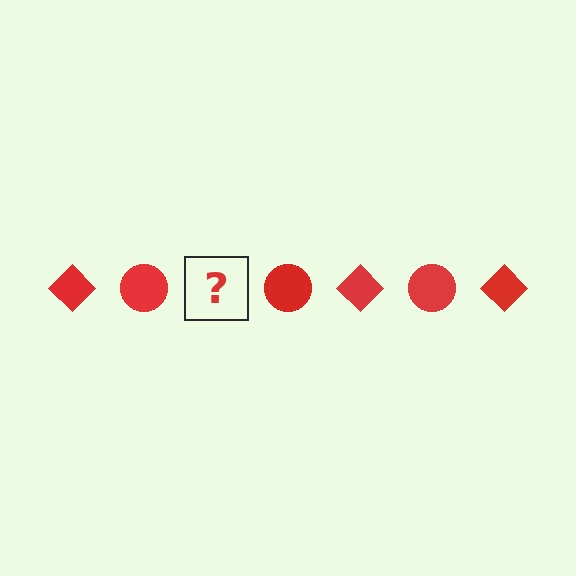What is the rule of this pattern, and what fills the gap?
The rule is that the pattern cycles through diamond, circle shapes in red. The gap should be filled with a red diamond.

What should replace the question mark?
The question mark should be replaced with a red diamond.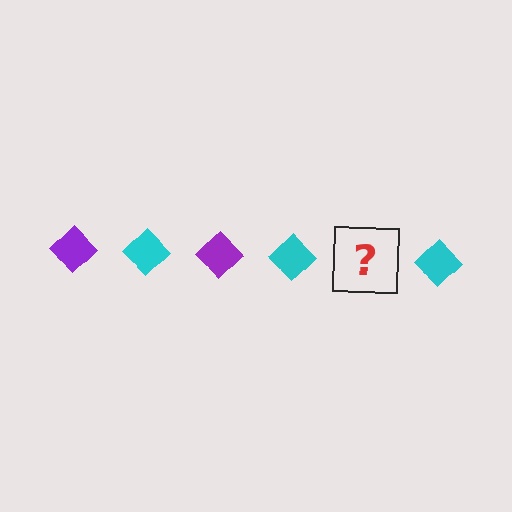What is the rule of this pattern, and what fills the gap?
The rule is that the pattern cycles through purple, cyan diamonds. The gap should be filled with a purple diamond.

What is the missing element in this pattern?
The missing element is a purple diamond.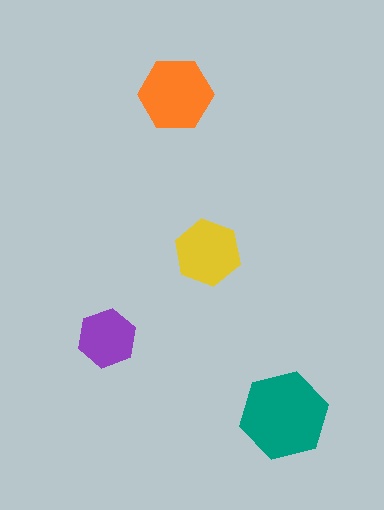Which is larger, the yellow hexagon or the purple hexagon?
The yellow one.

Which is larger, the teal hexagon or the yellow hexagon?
The teal one.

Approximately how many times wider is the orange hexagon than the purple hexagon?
About 1.5 times wider.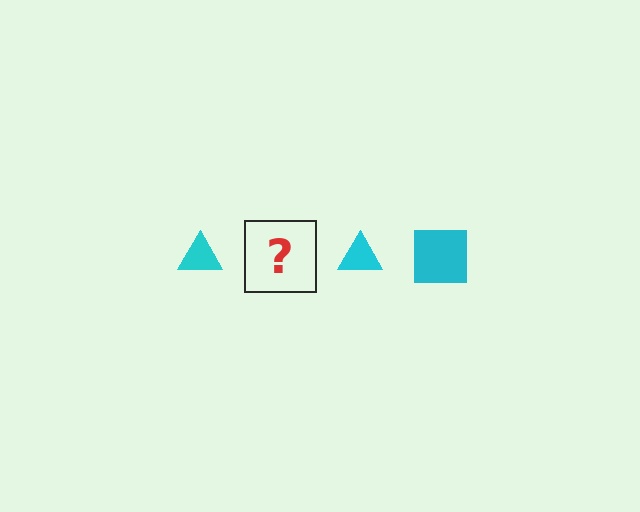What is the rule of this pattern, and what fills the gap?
The rule is that the pattern cycles through triangle, square shapes in cyan. The gap should be filled with a cyan square.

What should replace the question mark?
The question mark should be replaced with a cyan square.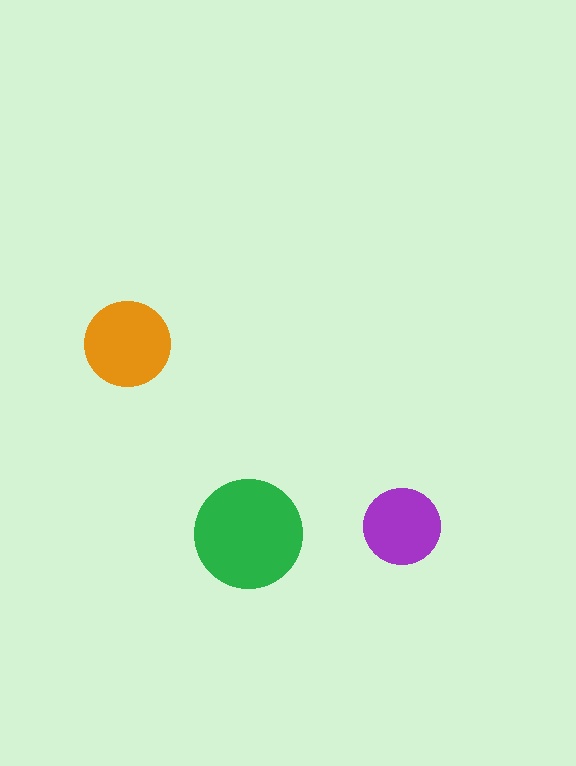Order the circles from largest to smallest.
the green one, the orange one, the purple one.